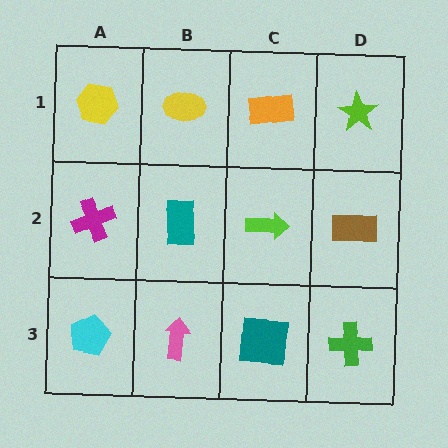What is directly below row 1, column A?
A magenta cross.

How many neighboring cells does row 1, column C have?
3.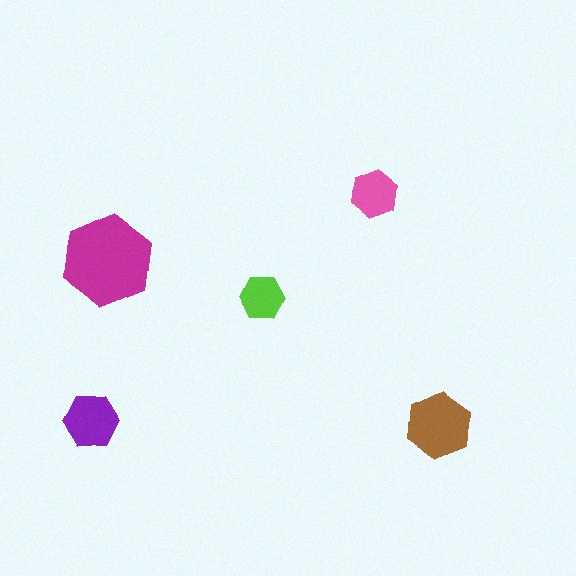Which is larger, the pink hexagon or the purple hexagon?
The purple one.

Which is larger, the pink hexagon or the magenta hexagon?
The magenta one.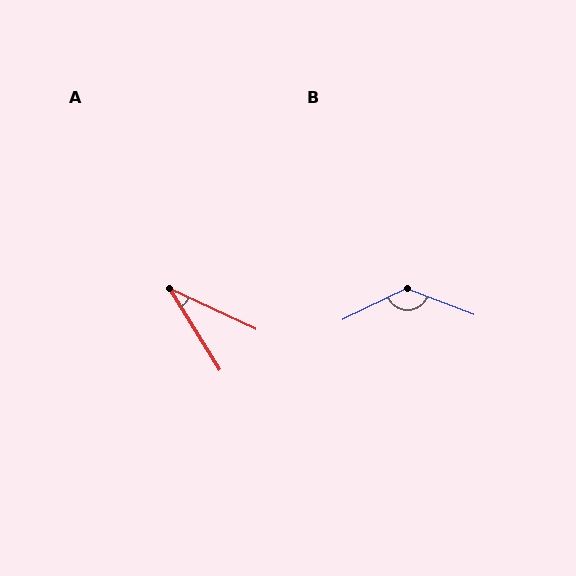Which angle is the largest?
B, at approximately 133 degrees.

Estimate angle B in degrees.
Approximately 133 degrees.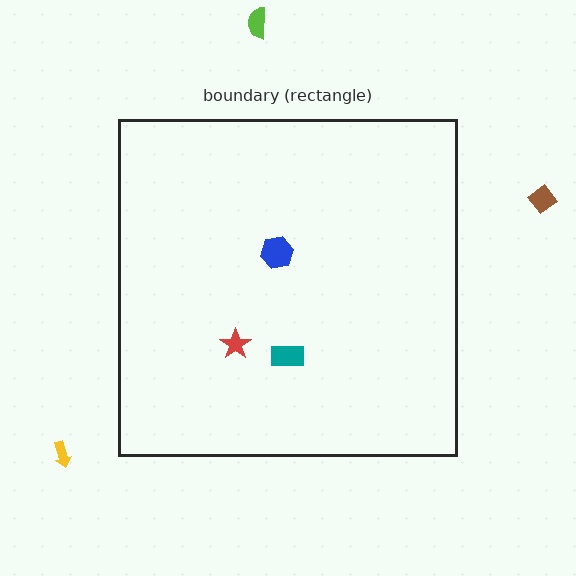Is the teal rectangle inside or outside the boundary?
Inside.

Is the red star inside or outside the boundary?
Inside.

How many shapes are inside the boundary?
3 inside, 3 outside.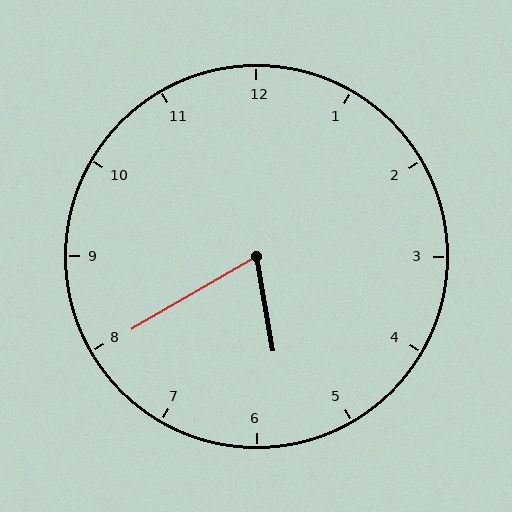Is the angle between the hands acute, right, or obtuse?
It is acute.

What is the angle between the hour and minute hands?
Approximately 70 degrees.